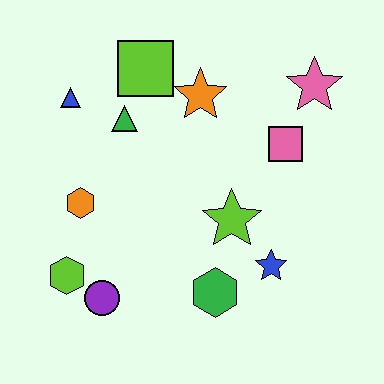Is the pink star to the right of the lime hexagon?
Yes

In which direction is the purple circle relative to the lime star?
The purple circle is to the left of the lime star.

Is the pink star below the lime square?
Yes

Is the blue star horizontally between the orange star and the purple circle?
No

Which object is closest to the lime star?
The blue star is closest to the lime star.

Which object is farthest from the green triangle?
The blue star is farthest from the green triangle.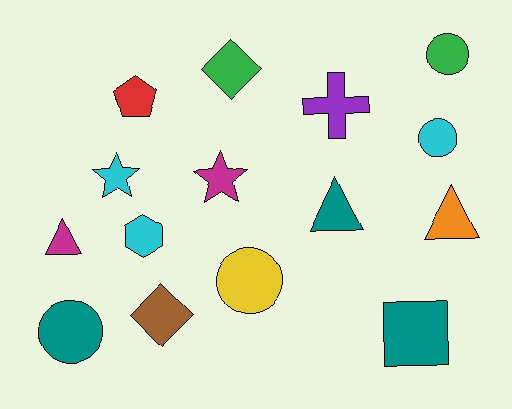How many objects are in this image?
There are 15 objects.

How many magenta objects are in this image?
There are 2 magenta objects.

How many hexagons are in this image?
There is 1 hexagon.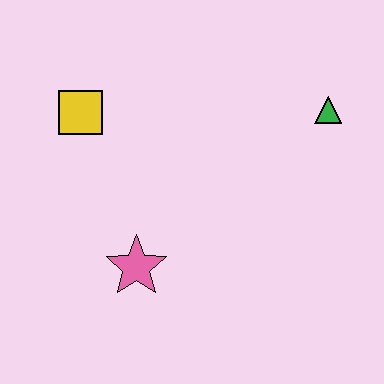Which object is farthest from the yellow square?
The green triangle is farthest from the yellow square.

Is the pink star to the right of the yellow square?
Yes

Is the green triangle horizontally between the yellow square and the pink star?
No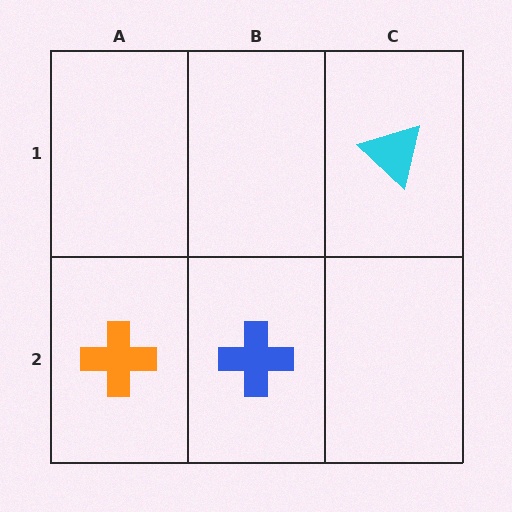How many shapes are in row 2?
2 shapes.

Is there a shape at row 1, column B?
No, that cell is empty.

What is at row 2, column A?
An orange cross.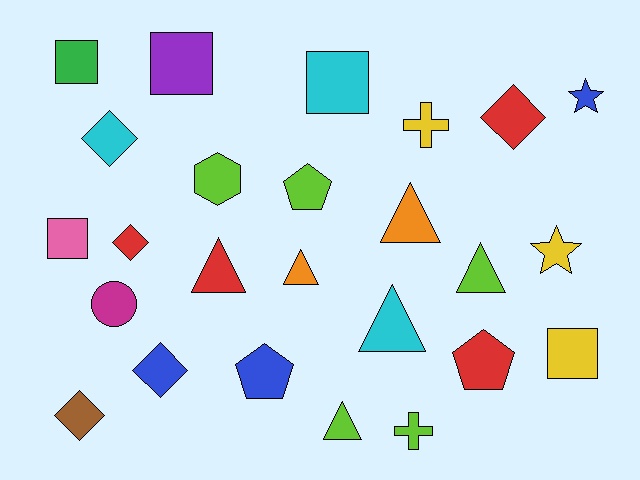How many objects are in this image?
There are 25 objects.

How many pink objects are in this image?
There is 1 pink object.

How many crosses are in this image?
There are 2 crosses.